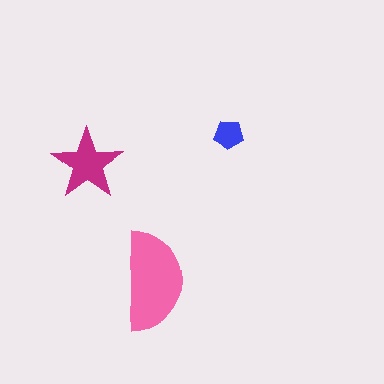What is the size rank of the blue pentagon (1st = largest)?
3rd.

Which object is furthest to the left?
The magenta star is leftmost.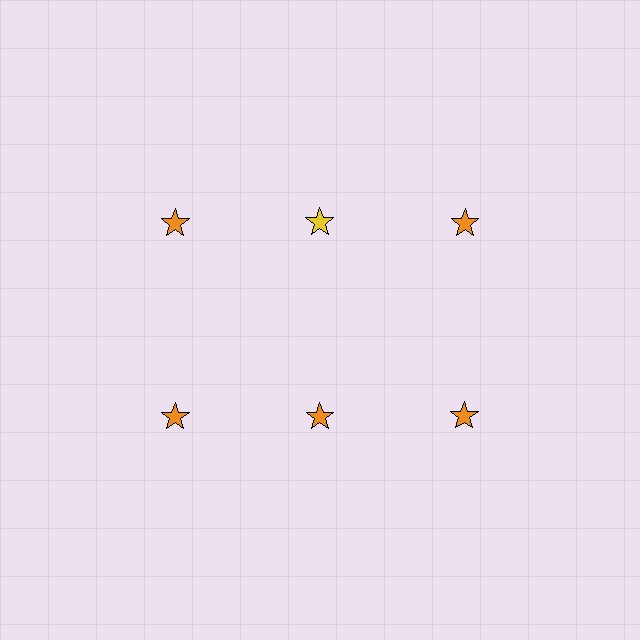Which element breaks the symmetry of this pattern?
The yellow star in the top row, second from left column breaks the symmetry. All other shapes are orange stars.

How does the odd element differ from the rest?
It has a different color: yellow instead of orange.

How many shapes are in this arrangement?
There are 6 shapes arranged in a grid pattern.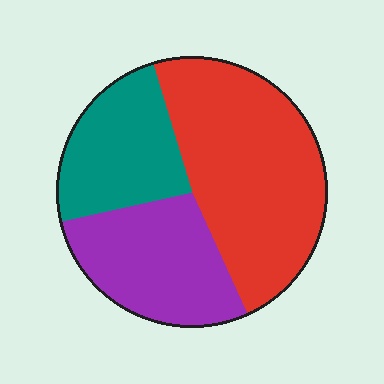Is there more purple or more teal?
Purple.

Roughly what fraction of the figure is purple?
Purple takes up about one quarter (1/4) of the figure.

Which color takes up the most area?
Red, at roughly 50%.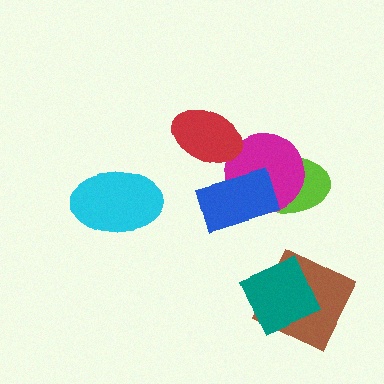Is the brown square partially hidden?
Yes, it is partially covered by another shape.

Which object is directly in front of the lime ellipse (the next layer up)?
The magenta circle is directly in front of the lime ellipse.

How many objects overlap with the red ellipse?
1 object overlaps with the red ellipse.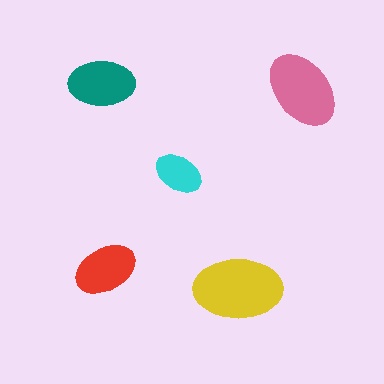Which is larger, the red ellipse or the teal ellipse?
The teal one.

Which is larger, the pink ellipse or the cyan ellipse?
The pink one.